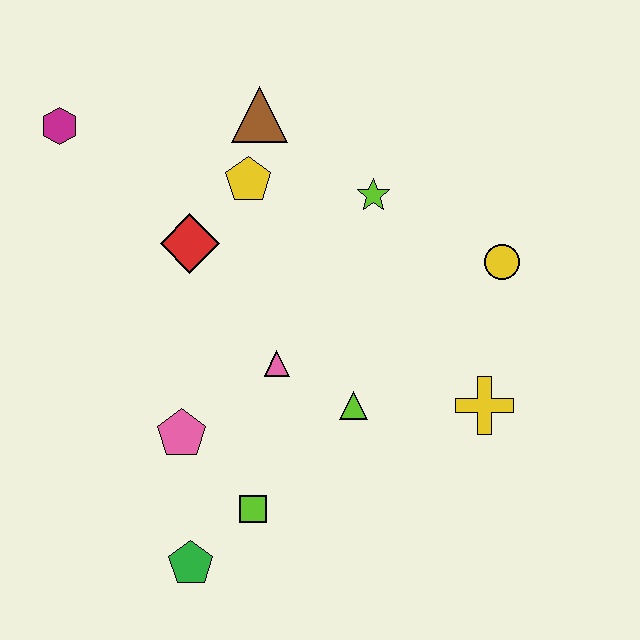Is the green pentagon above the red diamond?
No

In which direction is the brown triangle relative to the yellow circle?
The brown triangle is to the left of the yellow circle.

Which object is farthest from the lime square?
The magenta hexagon is farthest from the lime square.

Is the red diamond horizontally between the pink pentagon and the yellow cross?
Yes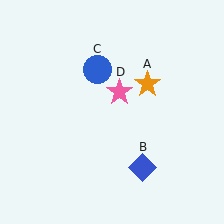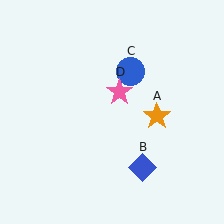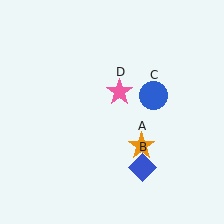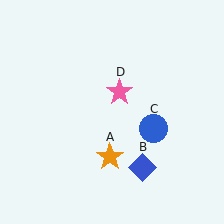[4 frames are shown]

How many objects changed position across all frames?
2 objects changed position: orange star (object A), blue circle (object C).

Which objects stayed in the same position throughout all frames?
Blue diamond (object B) and pink star (object D) remained stationary.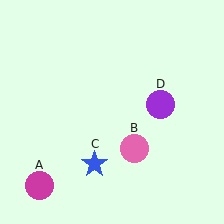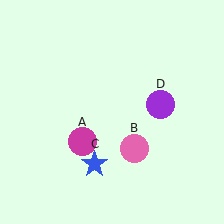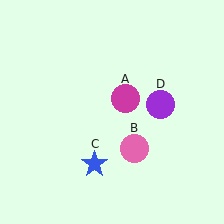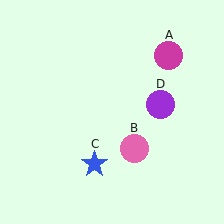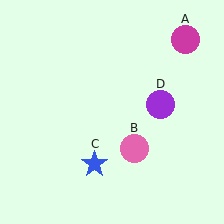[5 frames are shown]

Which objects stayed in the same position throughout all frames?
Pink circle (object B) and blue star (object C) and purple circle (object D) remained stationary.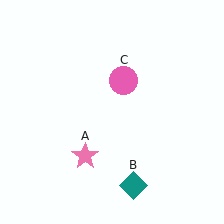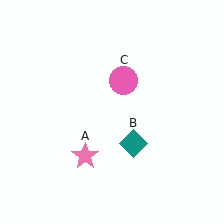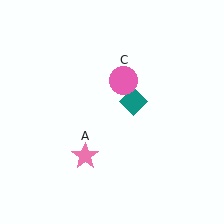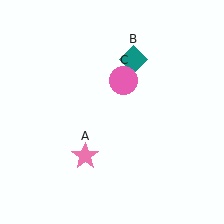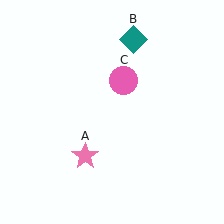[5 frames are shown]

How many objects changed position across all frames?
1 object changed position: teal diamond (object B).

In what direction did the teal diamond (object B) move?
The teal diamond (object B) moved up.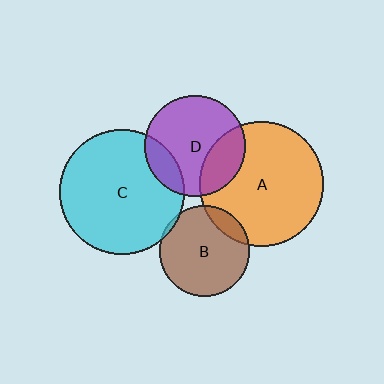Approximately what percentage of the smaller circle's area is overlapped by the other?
Approximately 15%.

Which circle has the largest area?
Circle C (cyan).